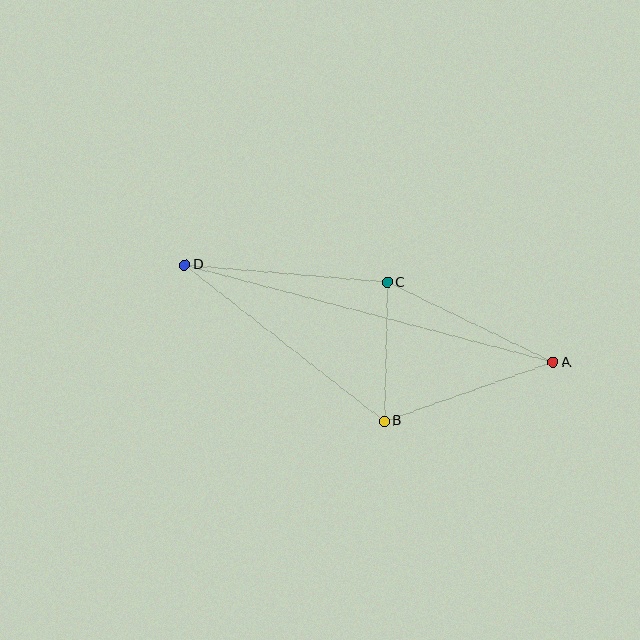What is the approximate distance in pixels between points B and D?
The distance between B and D is approximately 254 pixels.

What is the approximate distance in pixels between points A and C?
The distance between A and C is approximately 184 pixels.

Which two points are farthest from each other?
Points A and D are farthest from each other.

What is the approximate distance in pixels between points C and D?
The distance between C and D is approximately 203 pixels.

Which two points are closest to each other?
Points B and C are closest to each other.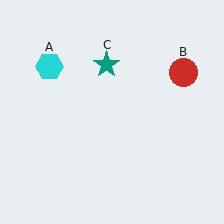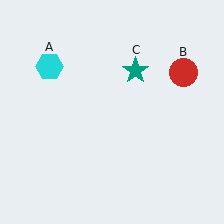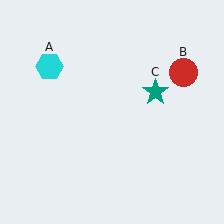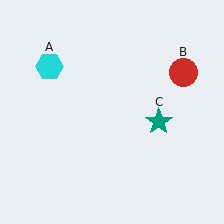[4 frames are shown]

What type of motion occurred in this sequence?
The teal star (object C) rotated clockwise around the center of the scene.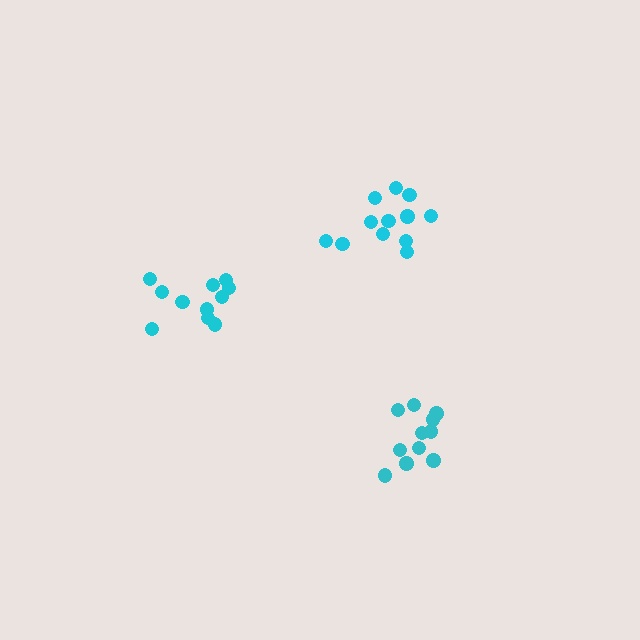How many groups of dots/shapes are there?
There are 3 groups.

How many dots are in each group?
Group 1: 11 dots, Group 2: 11 dots, Group 3: 12 dots (34 total).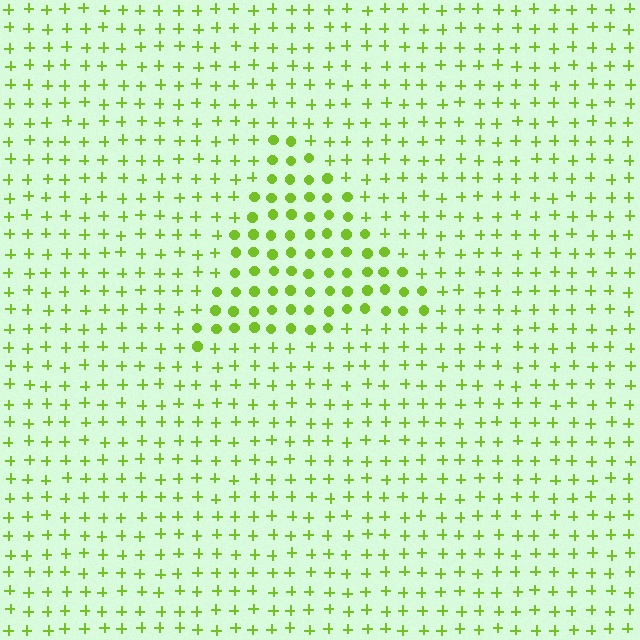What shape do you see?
I see a triangle.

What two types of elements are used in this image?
The image uses circles inside the triangle region and plus signs outside it.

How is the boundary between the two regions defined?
The boundary is defined by a change in element shape: circles inside vs. plus signs outside. All elements share the same color and spacing.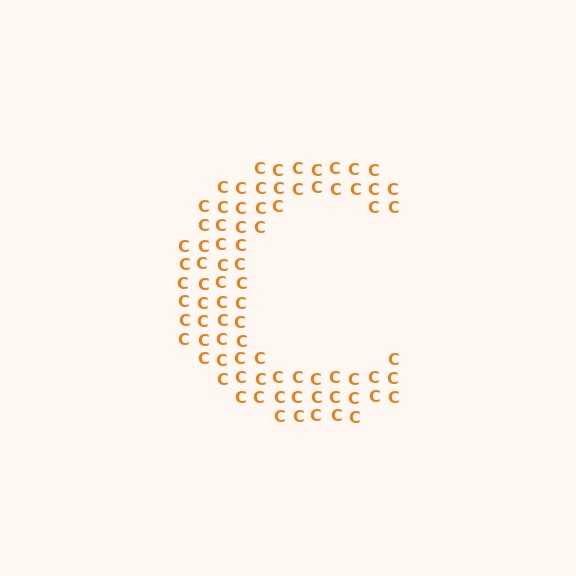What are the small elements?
The small elements are letter C's.